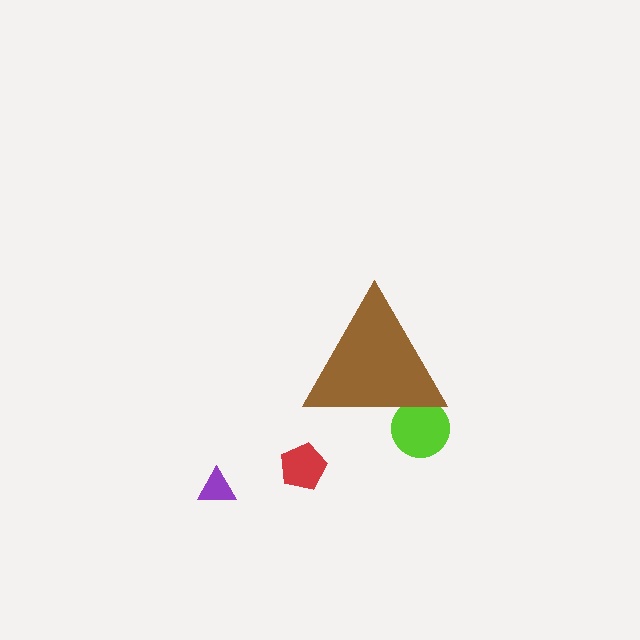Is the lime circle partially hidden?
Yes, the lime circle is partially hidden behind the brown triangle.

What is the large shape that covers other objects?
A brown triangle.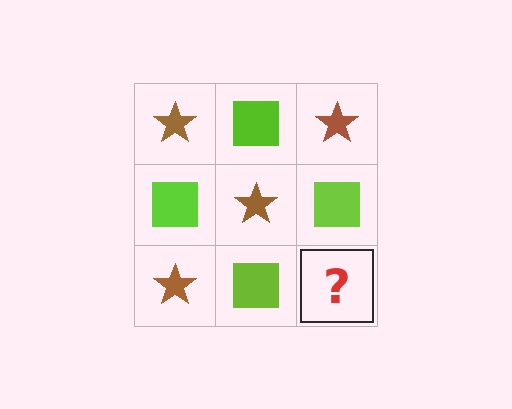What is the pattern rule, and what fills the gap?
The rule is that it alternates brown star and lime square in a checkerboard pattern. The gap should be filled with a brown star.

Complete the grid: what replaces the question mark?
The question mark should be replaced with a brown star.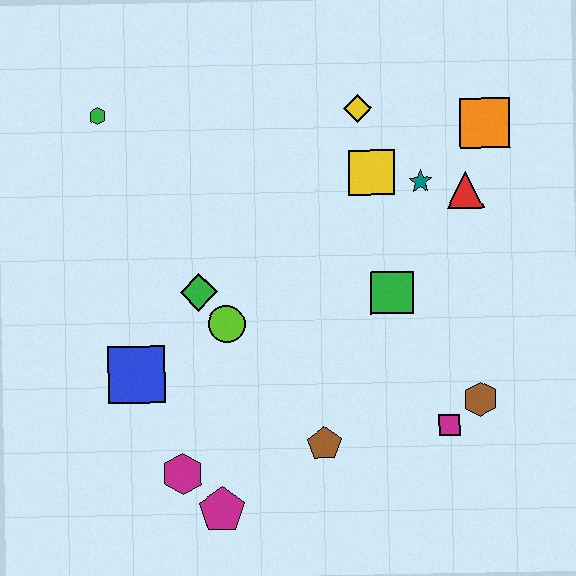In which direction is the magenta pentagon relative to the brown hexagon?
The magenta pentagon is to the left of the brown hexagon.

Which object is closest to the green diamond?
The lime circle is closest to the green diamond.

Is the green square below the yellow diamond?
Yes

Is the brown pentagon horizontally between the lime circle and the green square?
Yes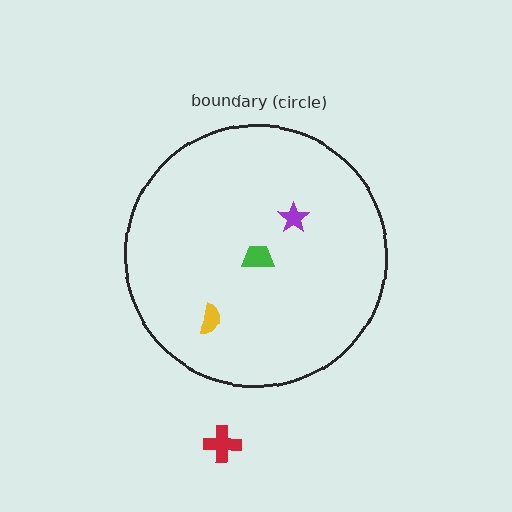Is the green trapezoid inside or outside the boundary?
Inside.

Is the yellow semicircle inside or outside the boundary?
Inside.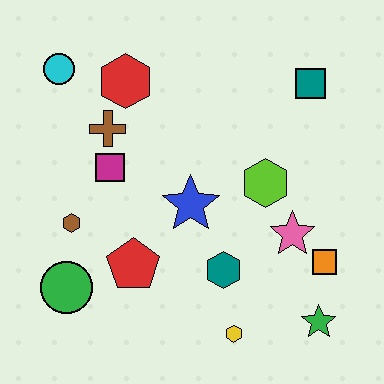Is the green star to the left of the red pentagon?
No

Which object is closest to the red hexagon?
The brown cross is closest to the red hexagon.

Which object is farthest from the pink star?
The cyan circle is farthest from the pink star.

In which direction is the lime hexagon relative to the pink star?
The lime hexagon is above the pink star.